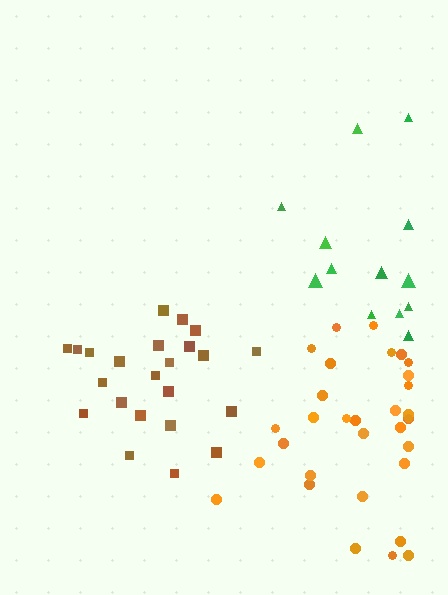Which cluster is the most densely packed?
Brown.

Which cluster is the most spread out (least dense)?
Green.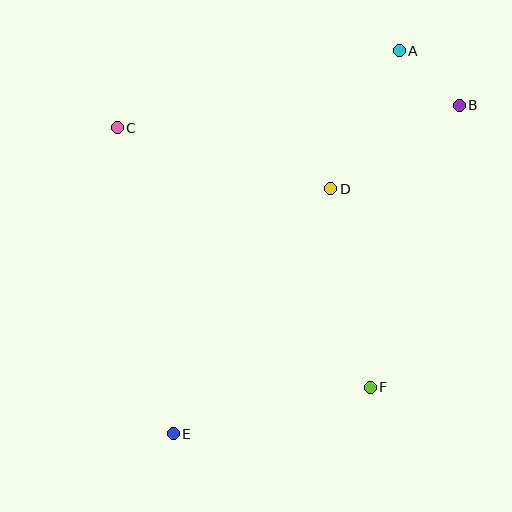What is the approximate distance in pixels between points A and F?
The distance between A and F is approximately 338 pixels.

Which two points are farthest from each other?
Points A and E are farthest from each other.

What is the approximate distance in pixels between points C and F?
The distance between C and F is approximately 363 pixels.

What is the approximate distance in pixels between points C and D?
The distance between C and D is approximately 222 pixels.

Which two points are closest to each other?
Points A and B are closest to each other.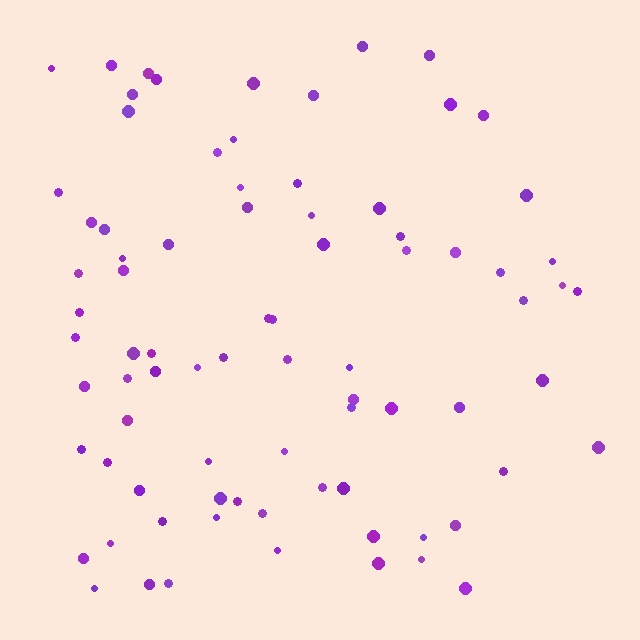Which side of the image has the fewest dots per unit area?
The right.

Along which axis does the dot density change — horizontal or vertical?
Horizontal.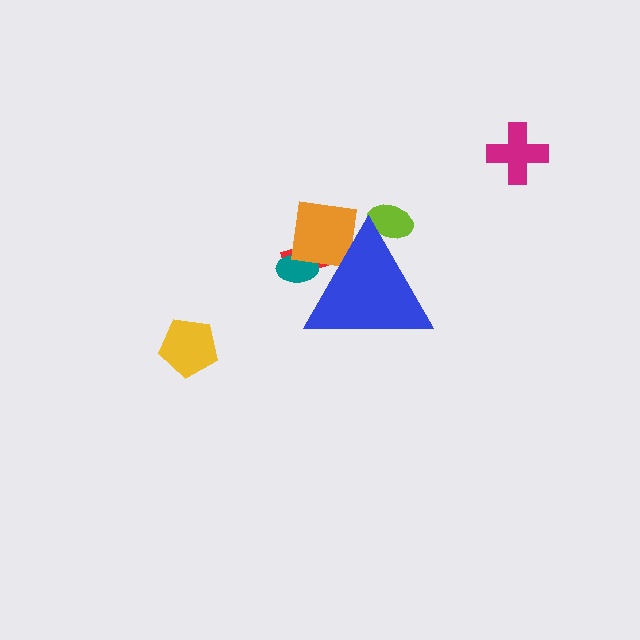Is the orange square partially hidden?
Yes, the orange square is partially hidden behind the blue triangle.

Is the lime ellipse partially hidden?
Yes, the lime ellipse is partially hidden behind the blue triangle.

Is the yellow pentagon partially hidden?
No, the yellow pentagon is fully visible.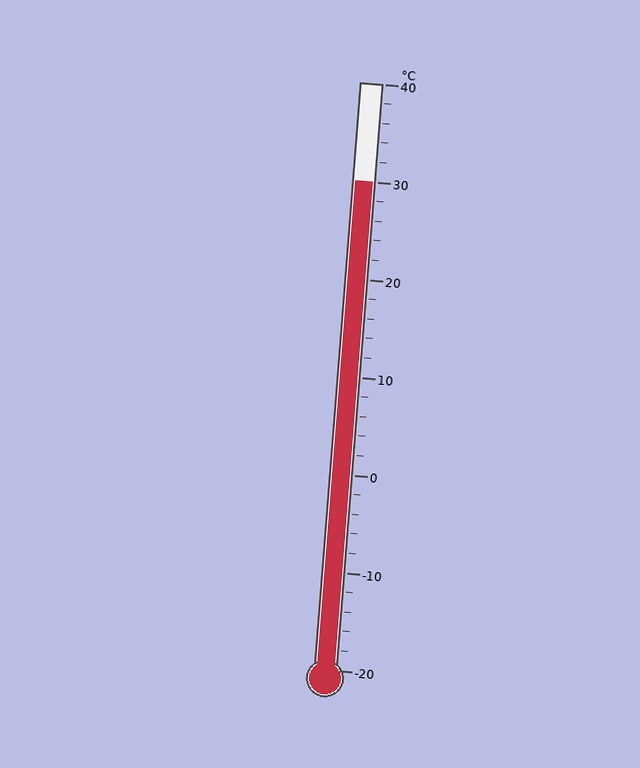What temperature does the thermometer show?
The thermometer shows approximately 30°C.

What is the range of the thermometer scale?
The thermometer scale ranges from -20°C to 40°C.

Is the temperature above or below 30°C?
The temperature is at 30°C.